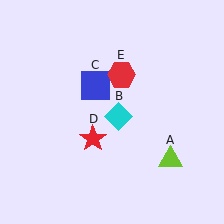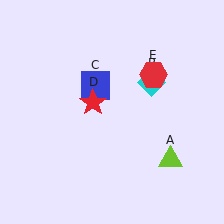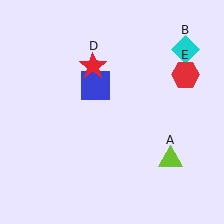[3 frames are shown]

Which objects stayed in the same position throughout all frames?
Lime triangle (object A) and blue square (object C) remained stationary.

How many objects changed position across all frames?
3 objects changed position: cyan diamond (object B), red star (object D), red hexagon (object E).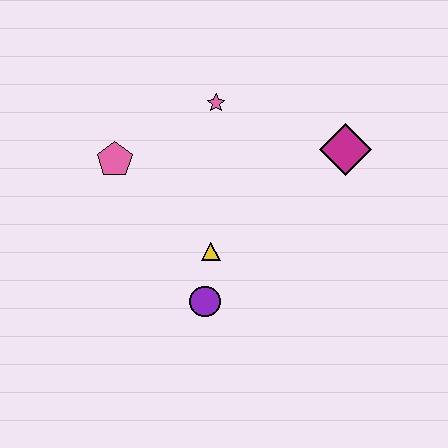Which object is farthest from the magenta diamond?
The pink pentagon is farthest from the magenta diamond.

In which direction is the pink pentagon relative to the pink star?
The pink pentagon is to the left of the pink star.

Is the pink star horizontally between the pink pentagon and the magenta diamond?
Yes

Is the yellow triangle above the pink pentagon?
No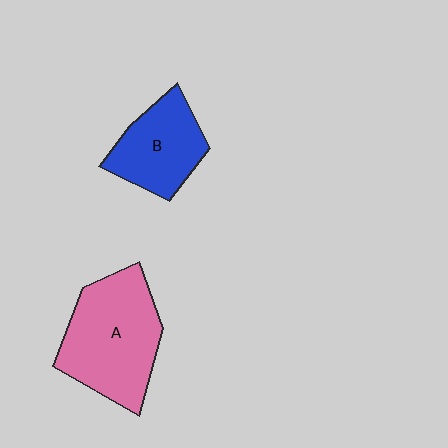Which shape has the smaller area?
Shape B (blue).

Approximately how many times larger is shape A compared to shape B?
Approximately 1.5 times.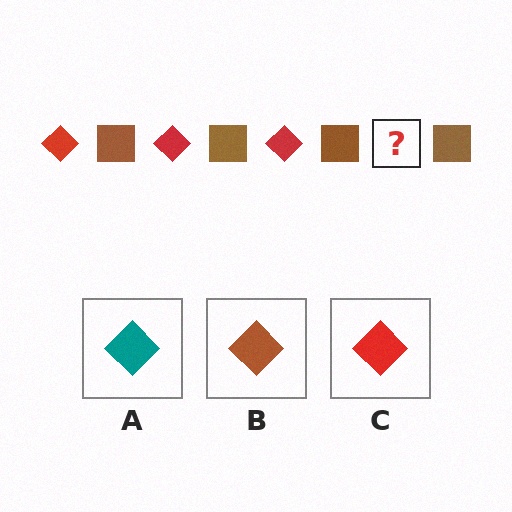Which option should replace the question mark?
Option C.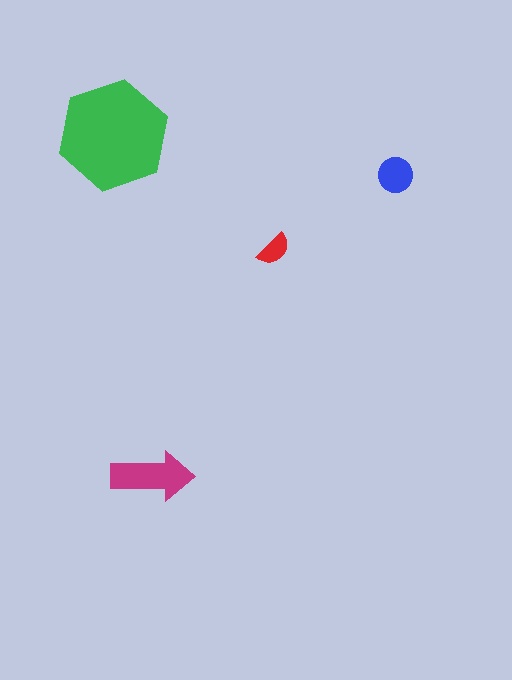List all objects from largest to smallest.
The green hexagon, the magenta arrow, the blue circle, the red semicircle.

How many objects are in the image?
There are 4 objects in the image.